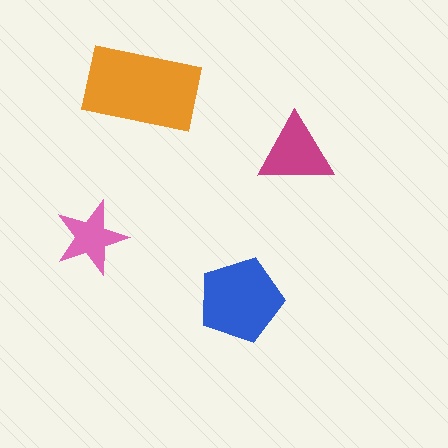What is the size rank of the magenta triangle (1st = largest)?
3rd.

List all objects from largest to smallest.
The orange rectangle, the blue pentagon, the magenta triangle, the pink star.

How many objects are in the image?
There are 4 objects in the image.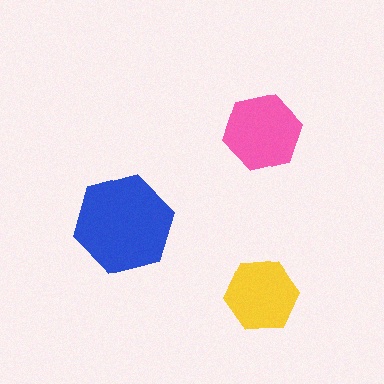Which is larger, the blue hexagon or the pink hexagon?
The blue one.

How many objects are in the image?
There are 3 objects in the image.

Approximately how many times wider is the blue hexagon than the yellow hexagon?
About 1.5 times wider.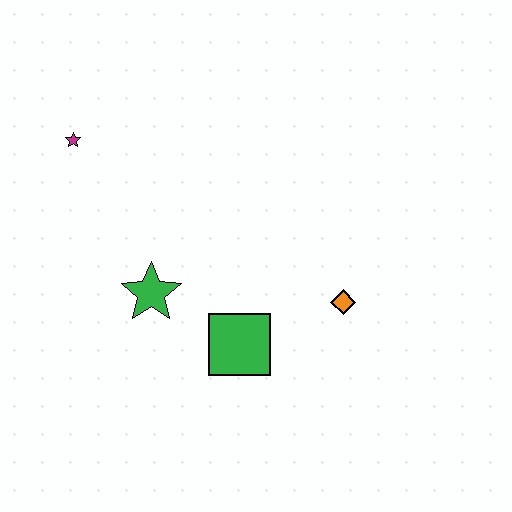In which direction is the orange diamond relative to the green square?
The orange diamond is to the right of the green square.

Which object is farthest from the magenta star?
The orange diamond is farthest from the magenta star.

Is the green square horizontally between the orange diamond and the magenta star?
Yes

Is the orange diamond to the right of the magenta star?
Yes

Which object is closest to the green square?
The green star is closest to the green square.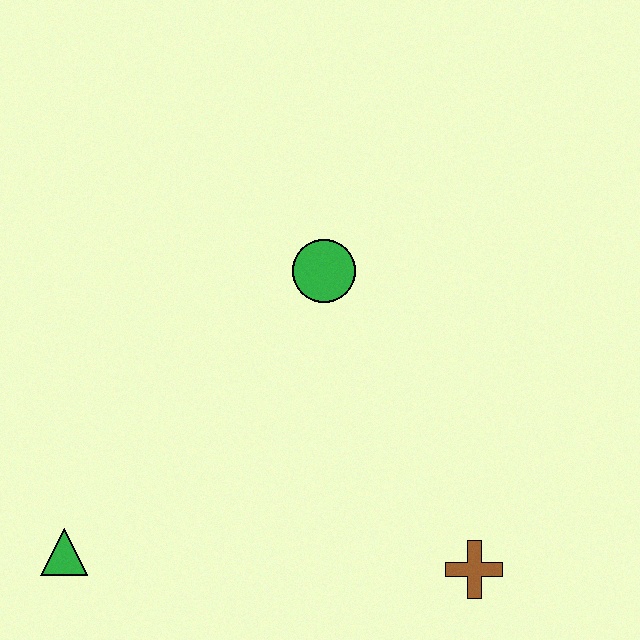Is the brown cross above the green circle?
No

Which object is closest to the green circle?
The brown cross is closest to the green circle.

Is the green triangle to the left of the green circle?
Yes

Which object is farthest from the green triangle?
The brown cross is farthest from the green triangle.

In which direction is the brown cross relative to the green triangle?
The brown cross is to the right of the green triangle.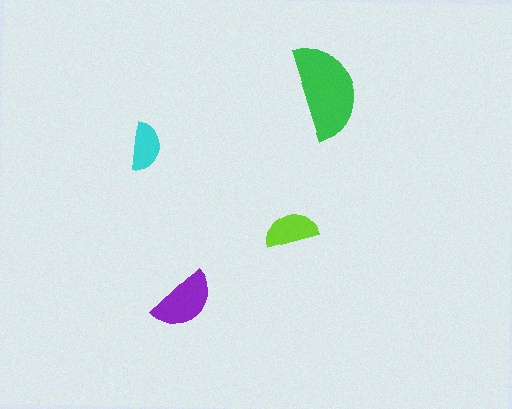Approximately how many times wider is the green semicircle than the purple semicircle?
About 1.5 times wider.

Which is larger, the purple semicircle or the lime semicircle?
The purple one.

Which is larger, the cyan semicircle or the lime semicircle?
The lime one.